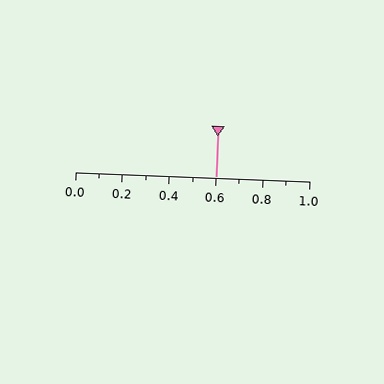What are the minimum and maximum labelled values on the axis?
The axis runs from 0.0 to 1.0.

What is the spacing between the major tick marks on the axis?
The major ticks are spaced 0.2 apart.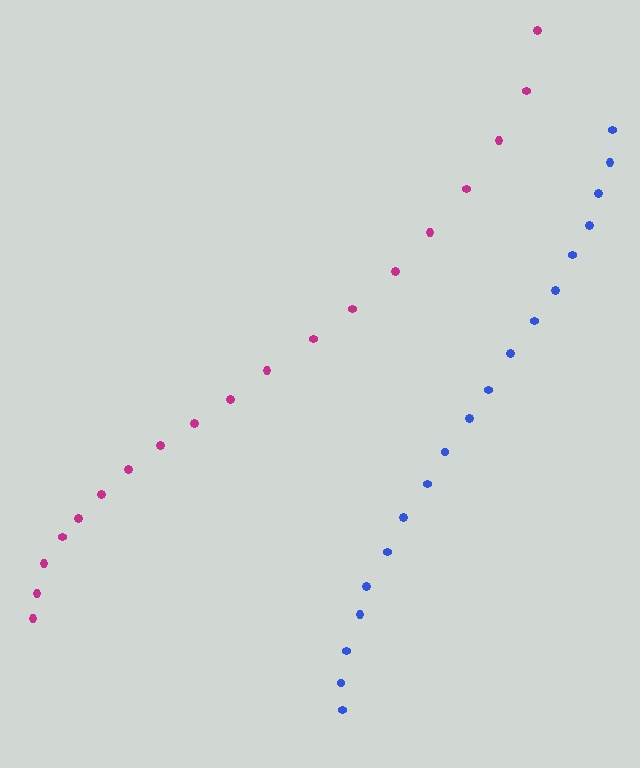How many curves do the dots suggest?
There are 2 distinct paths.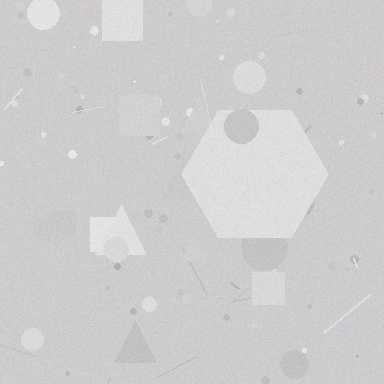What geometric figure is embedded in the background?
A hexagon is embedded in the background.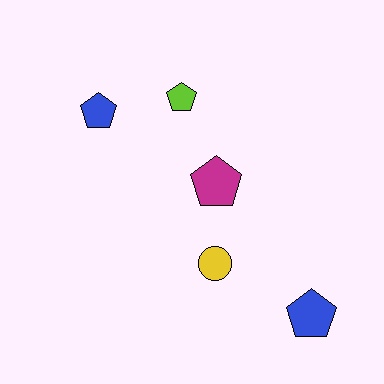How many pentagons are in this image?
There are 4 pentagons.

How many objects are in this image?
There are 5 objects.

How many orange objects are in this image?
There are no orange objects.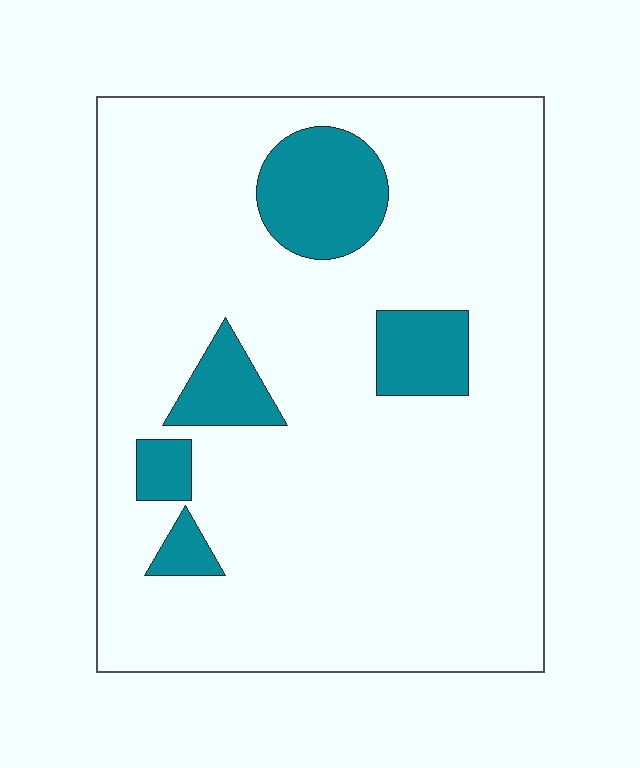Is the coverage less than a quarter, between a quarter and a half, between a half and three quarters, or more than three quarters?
Less than a quarter.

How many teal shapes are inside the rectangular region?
5.